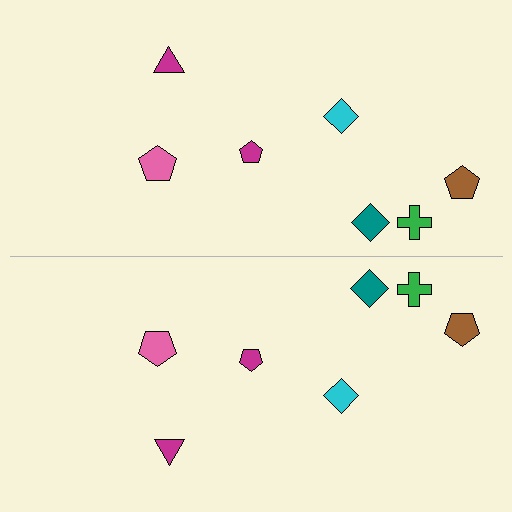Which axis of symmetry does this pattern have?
The pattern has a horizontal axis of symmetry running through the center of the image.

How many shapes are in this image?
There are 14 shapes in this image.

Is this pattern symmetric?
Yes, this pattern has bilateral (reflection) symmetry.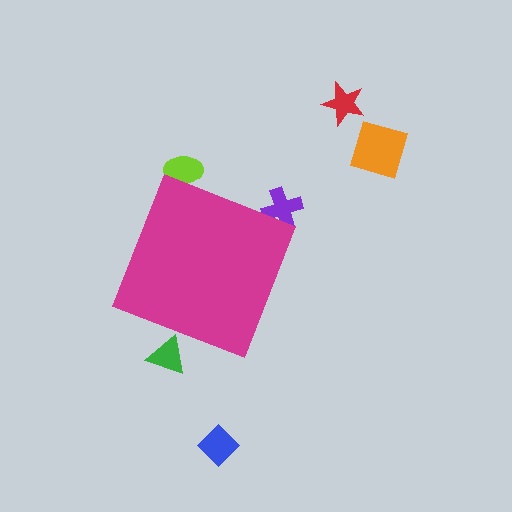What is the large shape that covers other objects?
A magenta diamond.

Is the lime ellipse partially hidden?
Yes, the lime ellipse is partially hidden behind the magenta diamond.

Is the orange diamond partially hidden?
No, the orange diamond is fully visible.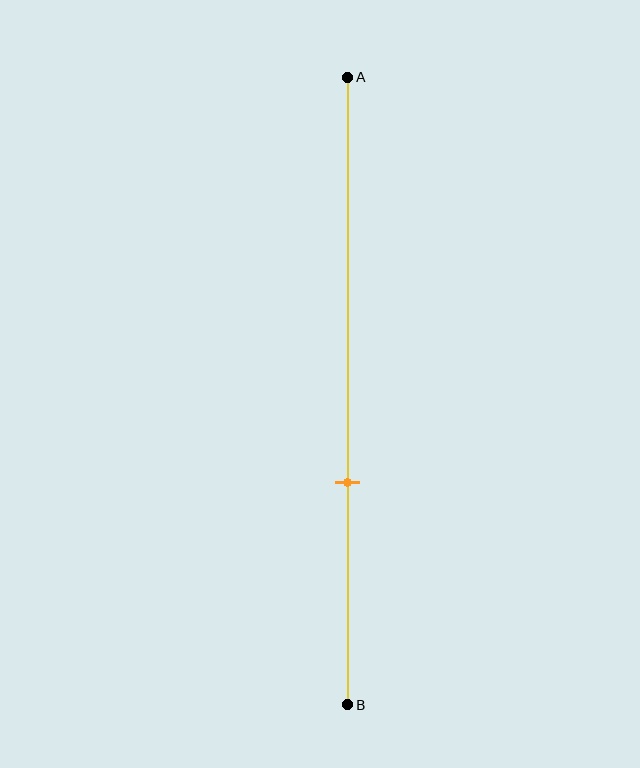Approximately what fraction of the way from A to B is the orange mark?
The orange mark is approximately 65% of the way from A to B.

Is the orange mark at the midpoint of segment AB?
No, the mark is at about 65% from A, not at the 50% midpoint.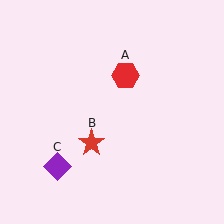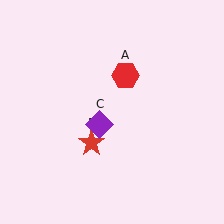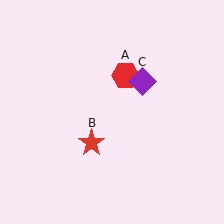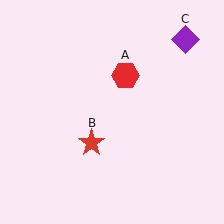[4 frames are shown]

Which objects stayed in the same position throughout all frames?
Red hexagon (object A) and red star (object B) remained stationary.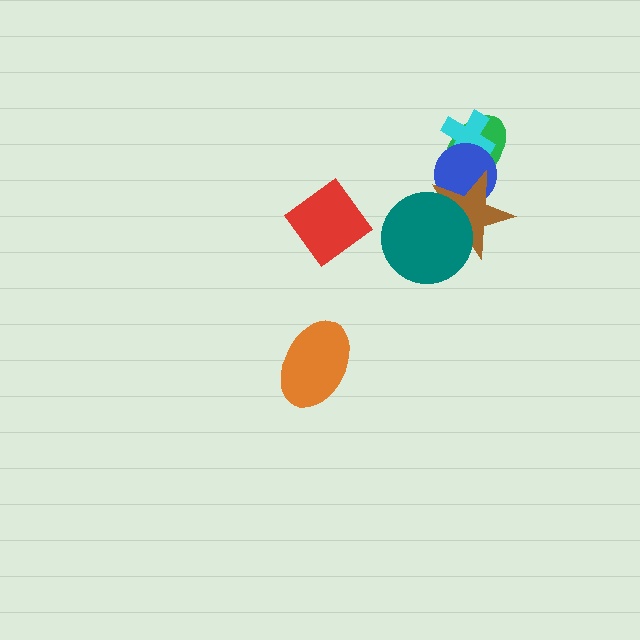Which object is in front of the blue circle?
The brown star is in front of the blue circle.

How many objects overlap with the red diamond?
0 objects overlap with the red diamond.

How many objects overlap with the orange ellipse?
0 objects overlap with the orange ellipse.